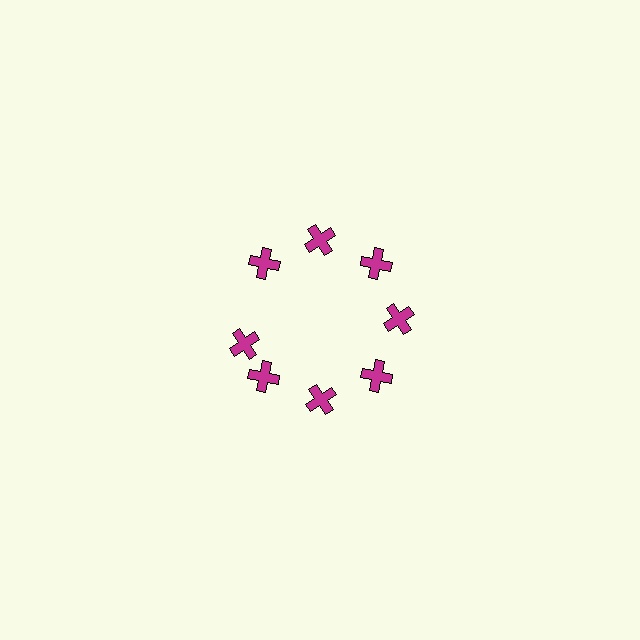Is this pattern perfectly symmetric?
No. The 8 magenta crosses are arranged in a ring, but one element near the 9 o'clock position is rotated out of alignment along the ring, breaking the 8-fold rotational symmetry.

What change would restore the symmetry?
The symmetry would be restored by rotating it back into even spacing with its neighbors so that all 8 crosses sit at equal angles and equal distance from the center.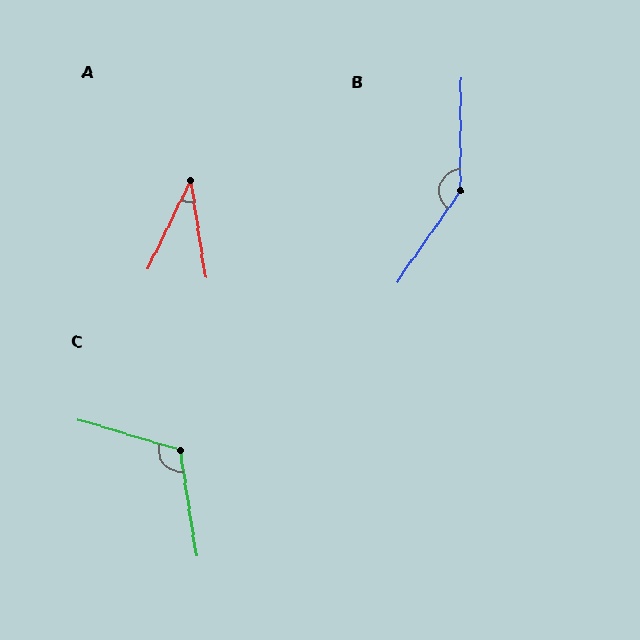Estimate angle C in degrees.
Approximately 115 degrees.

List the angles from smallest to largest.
A (34°), C (115°), B (146°).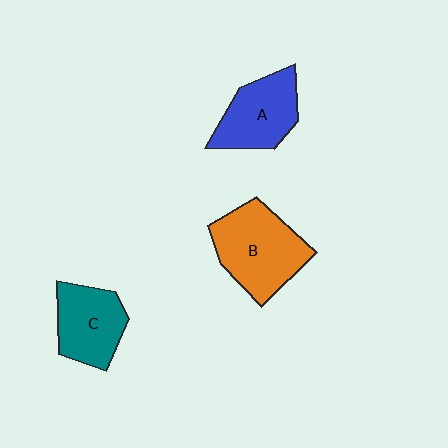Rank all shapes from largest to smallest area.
From largest to smallest: B (orange), A (blue), C (teal).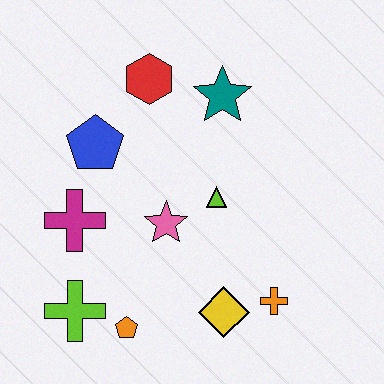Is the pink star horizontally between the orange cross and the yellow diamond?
No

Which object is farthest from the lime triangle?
The lime cross is farthest from the lime triangle.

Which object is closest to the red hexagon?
The teal star is closest to the red hexagon.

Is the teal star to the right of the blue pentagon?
Yes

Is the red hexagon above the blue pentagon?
Yes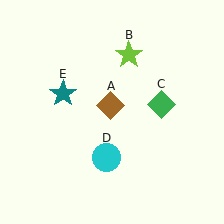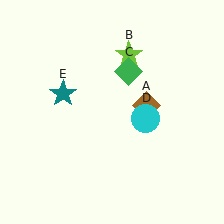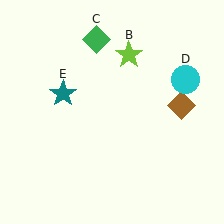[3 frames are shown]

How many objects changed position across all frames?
3 objects changed position: brown diamond (object A), green diamond (object C), cyan circle (object D).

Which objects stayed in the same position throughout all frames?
Lime star (object B) and teal star (object E) remained stationary.